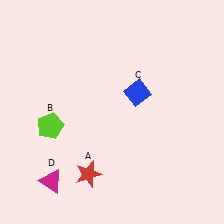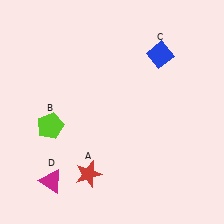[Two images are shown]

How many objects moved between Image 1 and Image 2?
1 object moved between the two images.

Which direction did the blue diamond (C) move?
The blue diamond (C) moved up.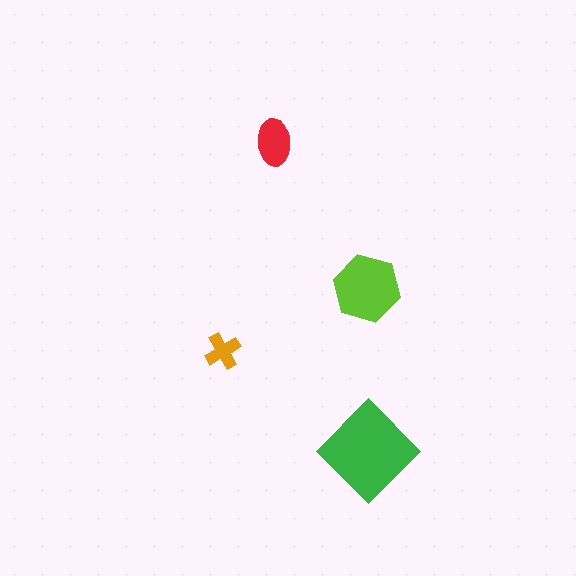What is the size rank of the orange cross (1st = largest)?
4th.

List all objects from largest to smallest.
The green diamond, the lime hexagon, the red ellipse, the orange cross.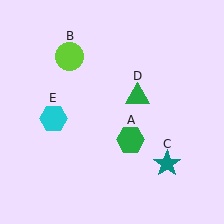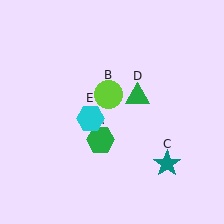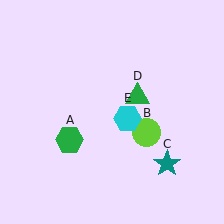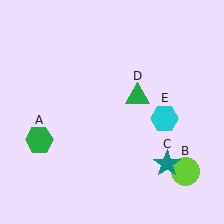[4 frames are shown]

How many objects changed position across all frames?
3 objects changed position: green hexagon (object A), lime circle (object B), cyan hexagon (object E).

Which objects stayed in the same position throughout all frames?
Teal star (object C) and green triangle (object D) remained stationary.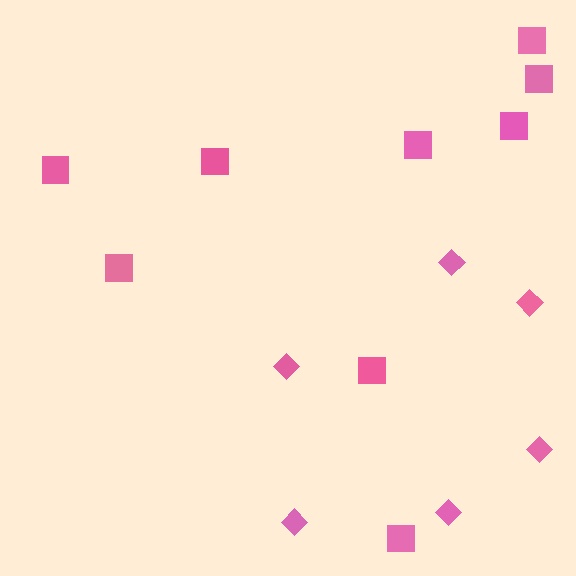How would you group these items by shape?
There are 2 groups: one group of diamonds (6) and one group of squares (9).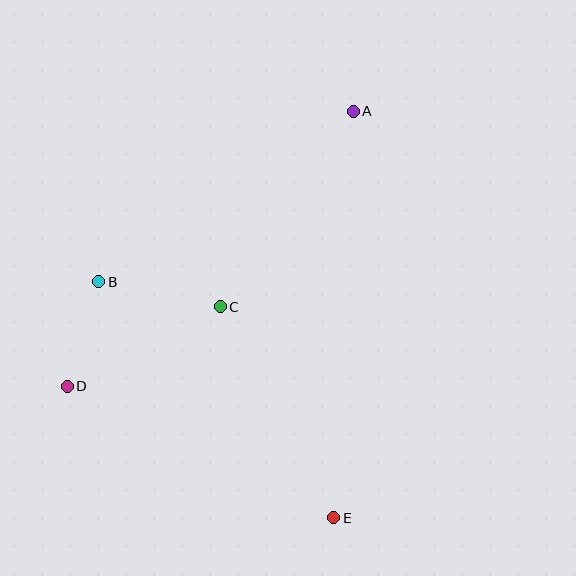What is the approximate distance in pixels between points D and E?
The distance between D and E is approximately 297 pixels.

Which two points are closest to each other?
Points B and D are closest to each other.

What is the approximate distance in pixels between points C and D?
The distance between C and D is approximately 172 pixels.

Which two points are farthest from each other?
Points A and E are farthest from each other.